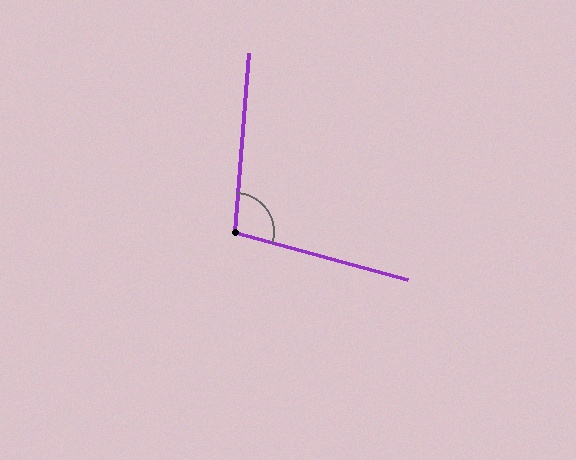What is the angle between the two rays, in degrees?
Approximately 101 degrees.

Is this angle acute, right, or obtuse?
It is obtuse.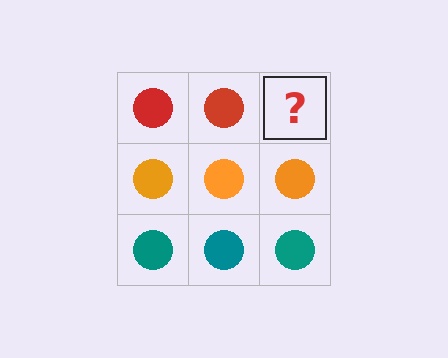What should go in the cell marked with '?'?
The missing cell should contain a red circle.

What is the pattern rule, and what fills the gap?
The rule is that each row has a consistent color. The gap should be filled with a red circle.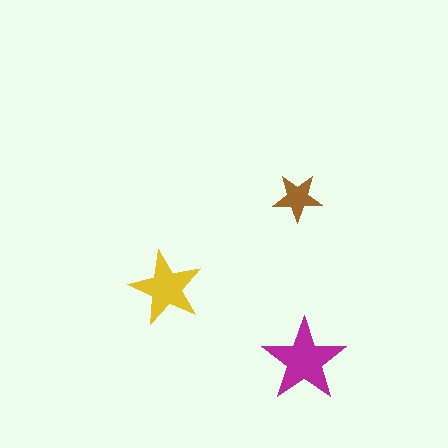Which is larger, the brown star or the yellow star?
The yellow one.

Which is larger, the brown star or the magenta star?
The magenta one.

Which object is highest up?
The brown star is topmost.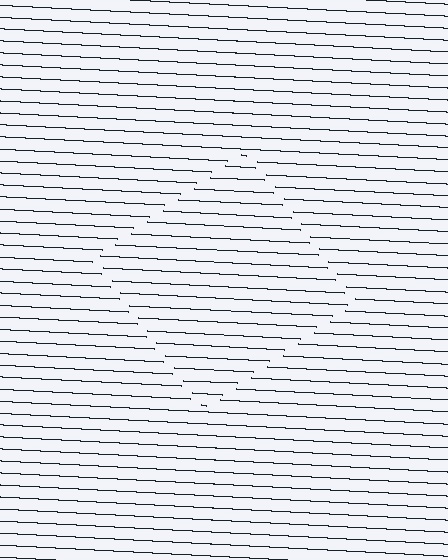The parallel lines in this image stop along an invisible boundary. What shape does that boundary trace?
An illusory square. The interior of the shape contains the same grating, shifted by half a period — the contour is defined by the phase discontinuity where line-ends from the inner and outer gratings abut.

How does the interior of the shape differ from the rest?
The interior of the shape contains the same grating, shifted by half a period — the contour is defined by the phase discontinuity where line-ends from the inner and outer gratings abut.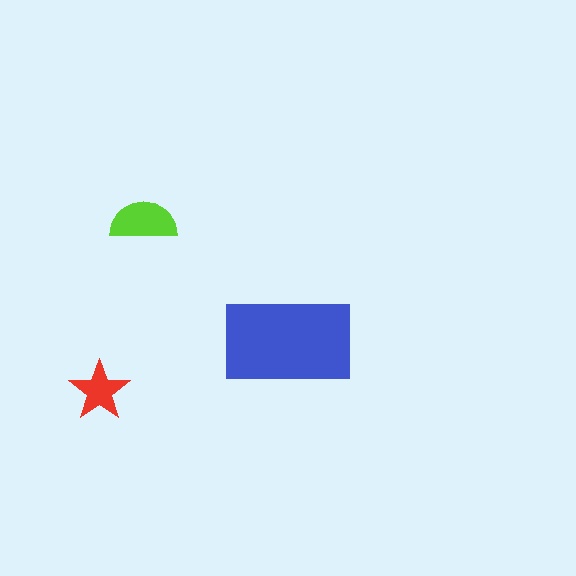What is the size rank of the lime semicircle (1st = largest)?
2nd.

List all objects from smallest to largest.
The red star, the lime semicircle, the blue rectangle.